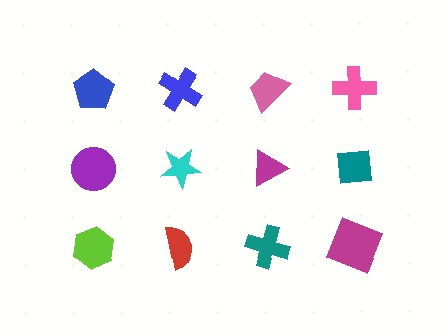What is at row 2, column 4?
A teal square.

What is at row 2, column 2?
A cyan star.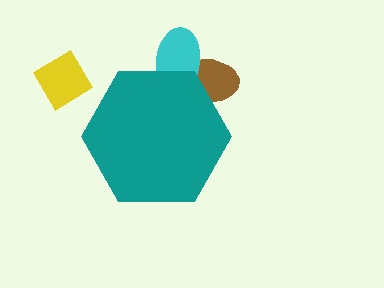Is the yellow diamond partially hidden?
No, the yellow diamond is fully visible.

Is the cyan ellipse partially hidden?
Yes, the cyan ellipse is partially hidden behind the teal hexagon.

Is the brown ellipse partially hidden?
Yes, the brown ellipse is partially hidden behind the teal hexagon.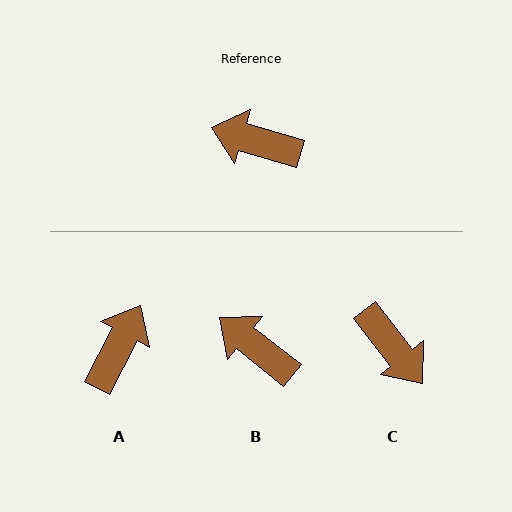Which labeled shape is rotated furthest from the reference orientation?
C, about 144 degrees away.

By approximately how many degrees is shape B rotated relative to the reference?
Approximately 22 degrees clockwise.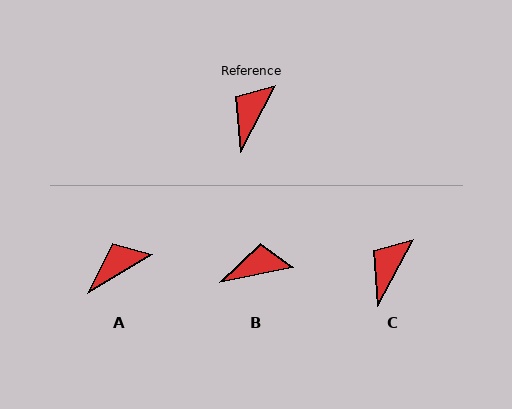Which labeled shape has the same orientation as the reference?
C.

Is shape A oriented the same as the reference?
No, it is off by about 31 degrees.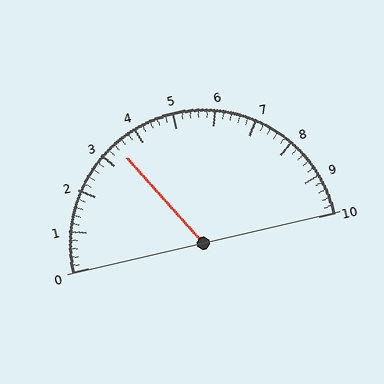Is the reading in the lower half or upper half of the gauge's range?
The reading is in the lower half of the range (0 to 10).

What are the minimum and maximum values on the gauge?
The gauge ranges from 0 to 10.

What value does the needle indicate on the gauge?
The needle indicates approximately 3.4.